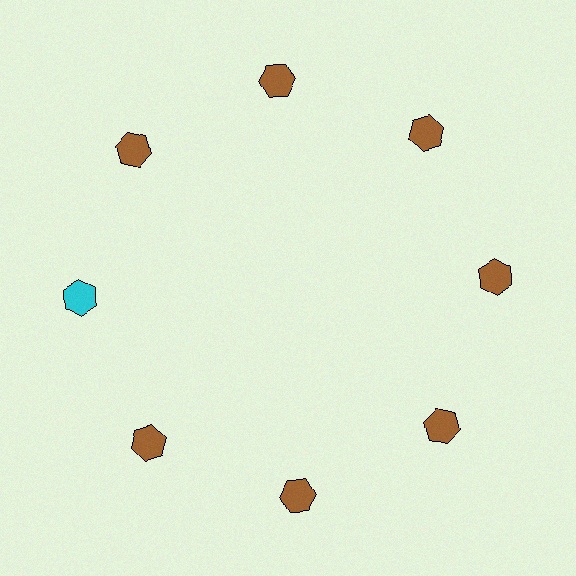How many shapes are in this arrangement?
There are 8 shapes arranged in a ring pattern.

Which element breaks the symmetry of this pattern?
The cyan hexagon at roughly the 9 o'clock position breaks the symmetry. All other shapes are brown hexagons.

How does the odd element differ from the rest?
It has a different color: cyan instead of brown.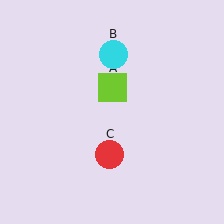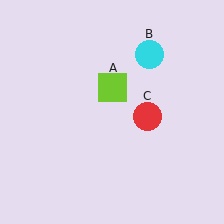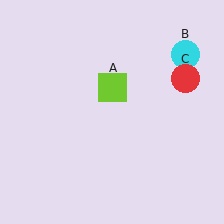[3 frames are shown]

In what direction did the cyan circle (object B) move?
The cyan circle (object B) moved right.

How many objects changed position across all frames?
2 objects changed position: cyan circle (object B), red circle (object C).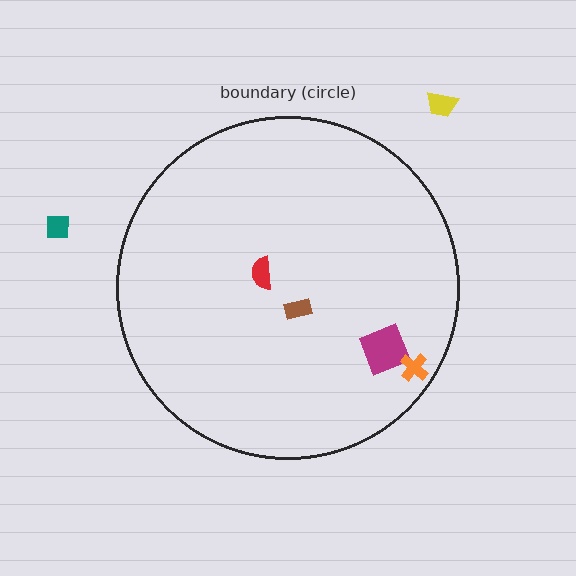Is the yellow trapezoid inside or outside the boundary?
Outside.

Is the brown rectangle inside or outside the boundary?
Inside.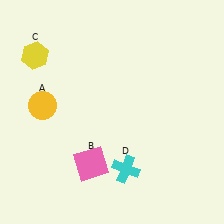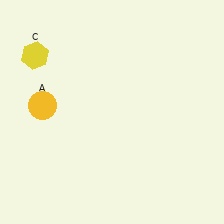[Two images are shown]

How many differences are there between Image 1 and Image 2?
There are 2 differences between the two images.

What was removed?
The pink square (B), the cyan cross (D) were removed in Image 2.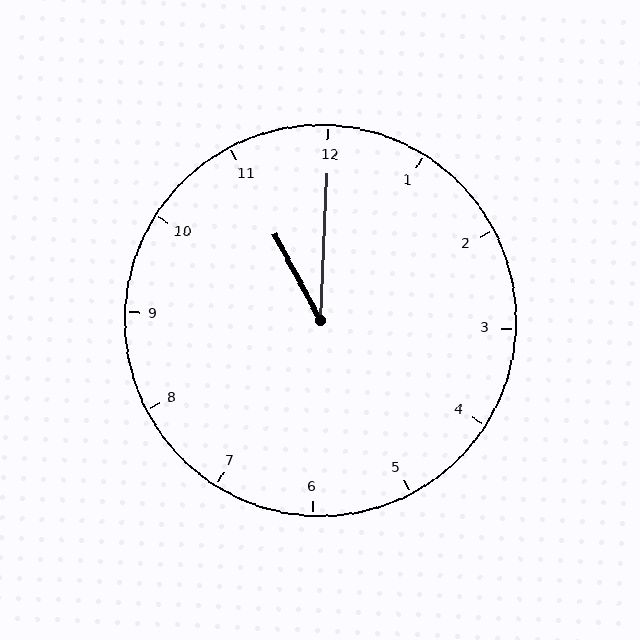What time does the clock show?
11:00.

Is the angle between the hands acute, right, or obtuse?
It is acute.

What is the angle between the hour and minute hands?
Approximately 30 degrees.